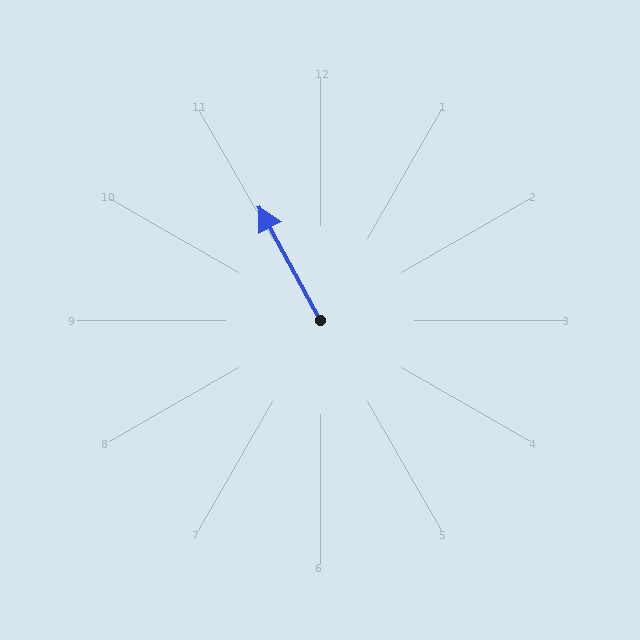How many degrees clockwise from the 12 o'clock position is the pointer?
Approximately 332 degrees.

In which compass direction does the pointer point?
Northwest.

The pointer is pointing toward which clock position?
Roughly 11 o'clock.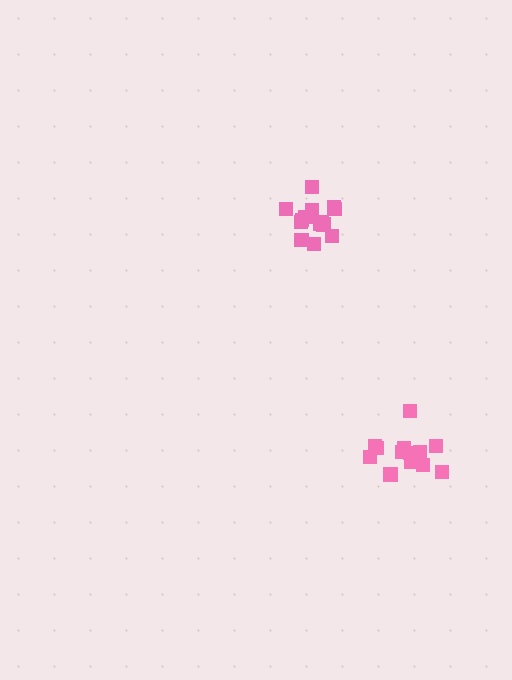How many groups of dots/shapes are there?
There are 2 groups.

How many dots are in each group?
Group 1: 13 dots, Group 2: 15 dots (28 total).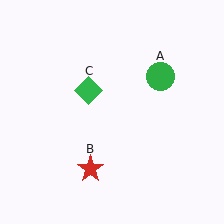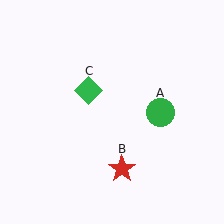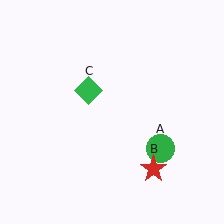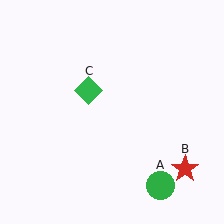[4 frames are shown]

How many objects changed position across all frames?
2 objects changed position: green circle (object A), red star (object B).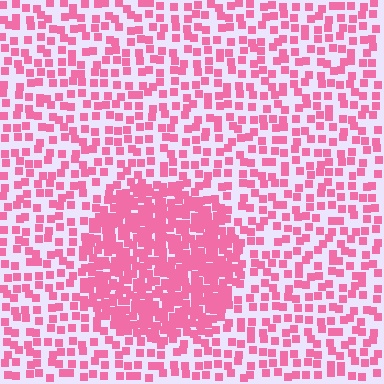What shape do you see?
I see a circle.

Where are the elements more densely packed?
The elements are more densely packed inside the circle boundary.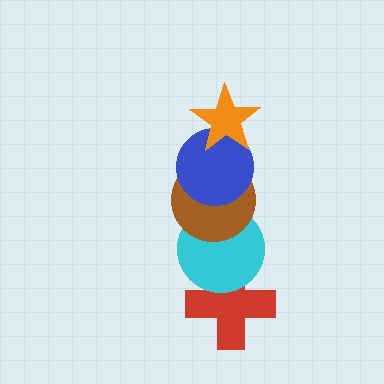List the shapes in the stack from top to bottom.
From top to bottom: the orange star, the blue circle, the brown circle, the cyan circle, the red cross.